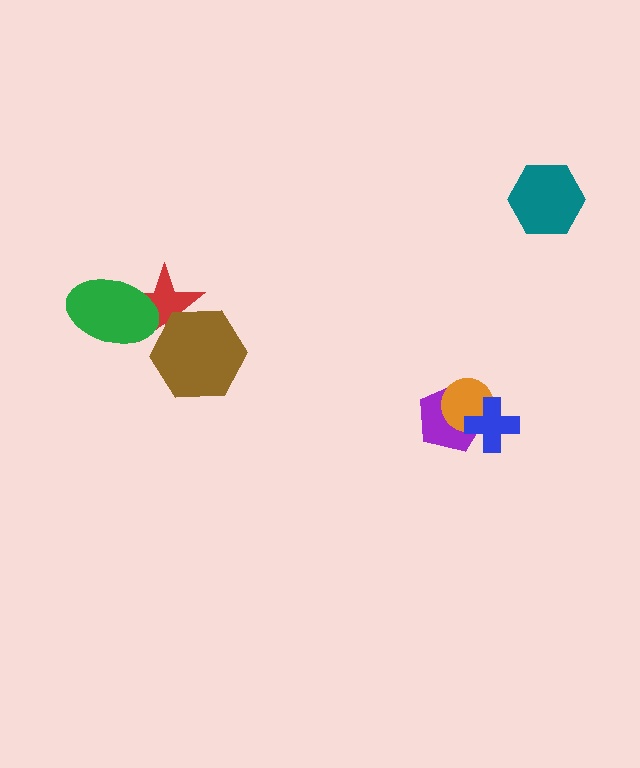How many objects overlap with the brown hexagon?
1 object overlaps with the brown hexagon.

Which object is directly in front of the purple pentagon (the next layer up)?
The orange circle is directly in front of the purple pentagon.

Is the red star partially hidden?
Yes, it is partially covered by another shape.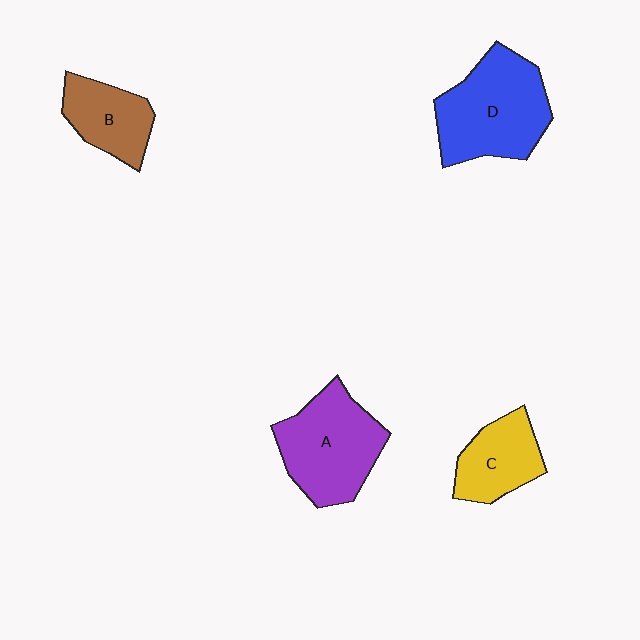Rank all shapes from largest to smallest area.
From largest to smallest: D (blue), A (purple), C (yellow), B (brown).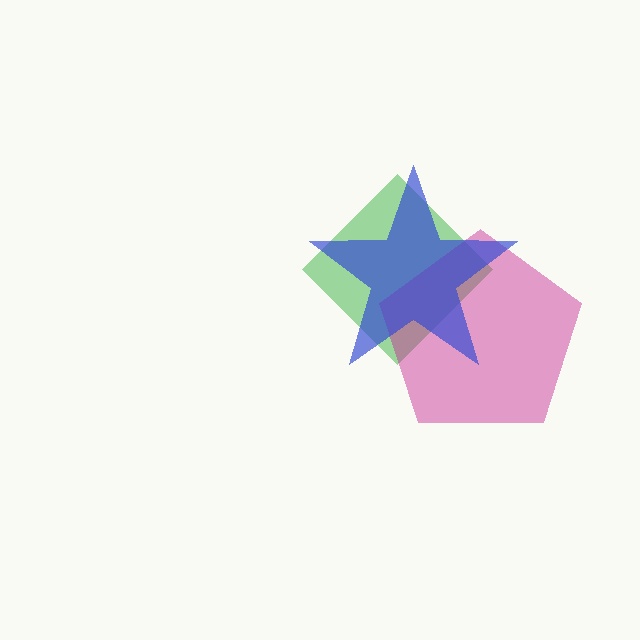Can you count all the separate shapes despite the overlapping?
Yes, there are 3 separate shapes.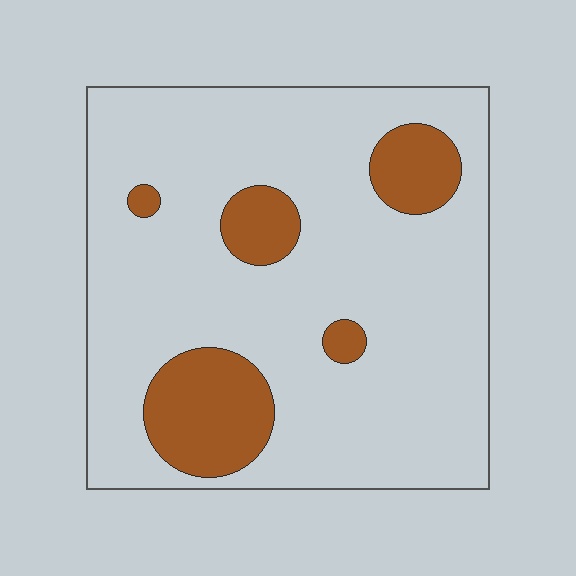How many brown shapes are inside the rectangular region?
5.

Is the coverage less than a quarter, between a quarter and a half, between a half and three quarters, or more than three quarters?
Less than a quarter.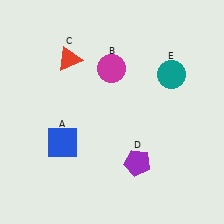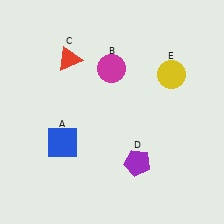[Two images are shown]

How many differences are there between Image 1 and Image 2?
There is 1 difference between the two images.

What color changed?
The circle (E) changed from teal in Image 1 to yellow in Image 2.